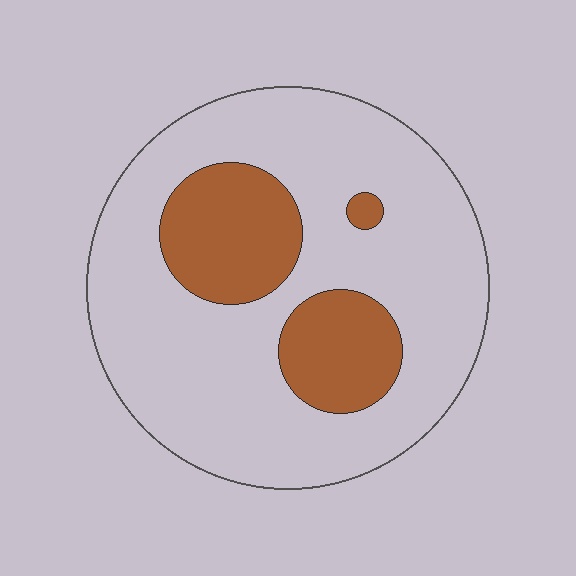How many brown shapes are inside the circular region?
3.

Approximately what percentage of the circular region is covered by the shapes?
Approximately 25%.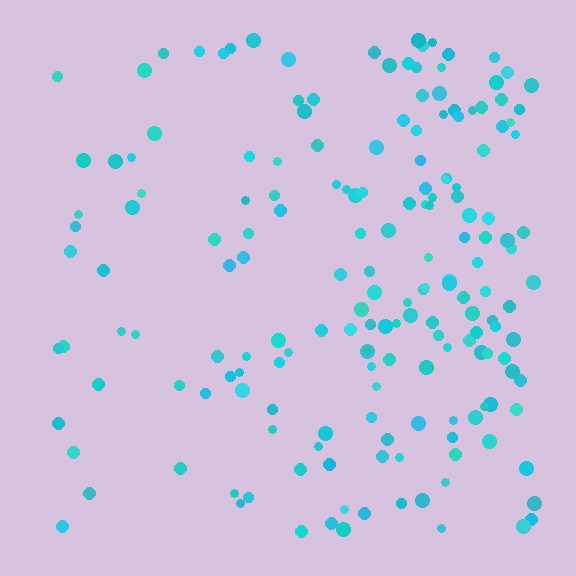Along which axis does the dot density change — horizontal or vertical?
Horizontal.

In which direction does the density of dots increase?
From left to right, with the right side densest.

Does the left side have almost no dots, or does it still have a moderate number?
Still a moderate number, just noticeably fewer than the right.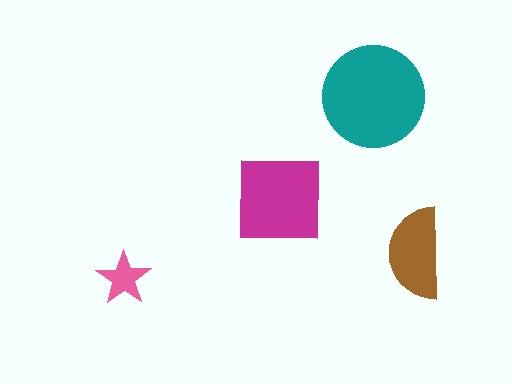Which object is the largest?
The teal circle.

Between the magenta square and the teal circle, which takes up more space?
The teal circle.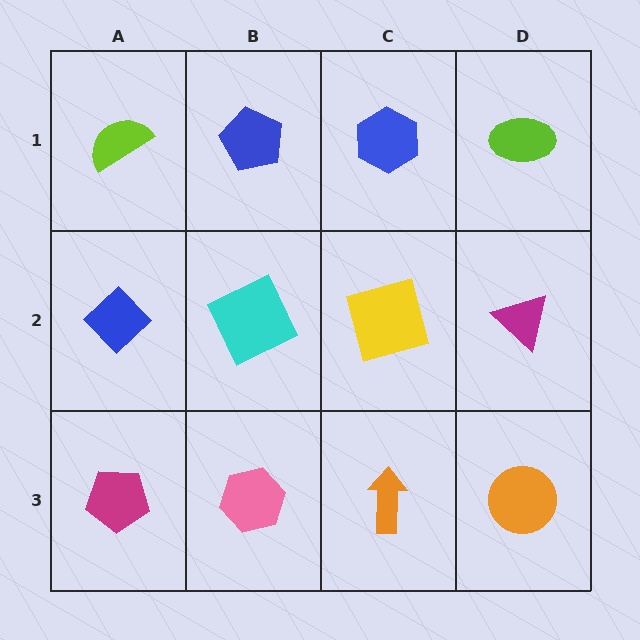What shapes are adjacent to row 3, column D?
A magenta triangle (row 2, column D), an orange arrow (row 3, column C).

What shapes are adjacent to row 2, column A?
A lime semicircle (row 1, column A), a magenta pentagon (row 3, column A), a cyan square (row 2, column B).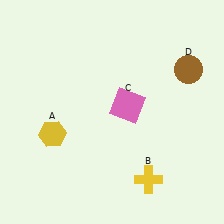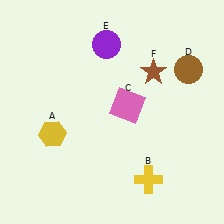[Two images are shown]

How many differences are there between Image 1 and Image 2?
There are 2 differences between the two images.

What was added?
A purple circle (E), a brown star (F) were added in Image 2.